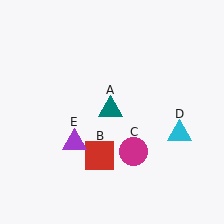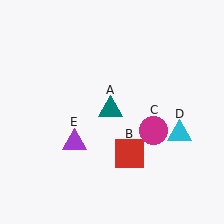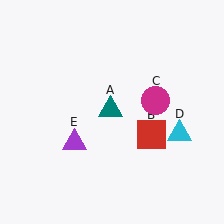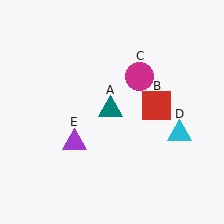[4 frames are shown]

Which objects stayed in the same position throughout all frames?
Teal triangle (object A) and cyan triangle (object D) and purple triangle (object E) remained stationary.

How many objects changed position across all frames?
2 objects changed position: red square (object B), magenta circle (object C).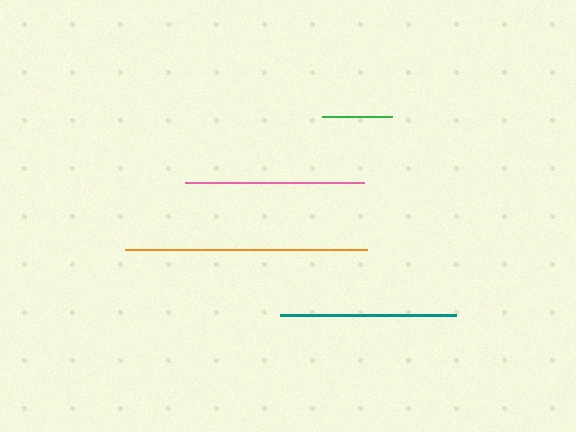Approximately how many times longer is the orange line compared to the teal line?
The orange line is approximately 1.4 times the length of the teal line.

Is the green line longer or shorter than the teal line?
The teal line is longer than the green line.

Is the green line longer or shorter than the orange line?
The orange line is longer than the green line.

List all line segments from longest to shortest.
From longest to shortest: orange, pink, teal, green.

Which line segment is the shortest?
The green line is the shortest at approximately 70 pixels.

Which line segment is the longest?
The orange line is the longest at approximately 242 pixels.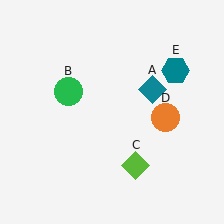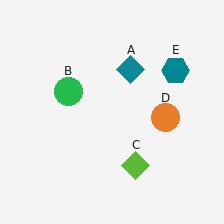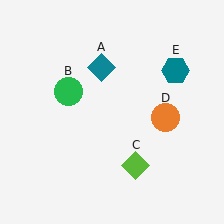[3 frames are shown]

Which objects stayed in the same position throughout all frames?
Green circle (object B) and lime diamond (object C) and orange circle (object D) and teal hexagon (object E) remained stationary.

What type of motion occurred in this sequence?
The teal diamond (object A) rotated counterclockwise around the center of the scene.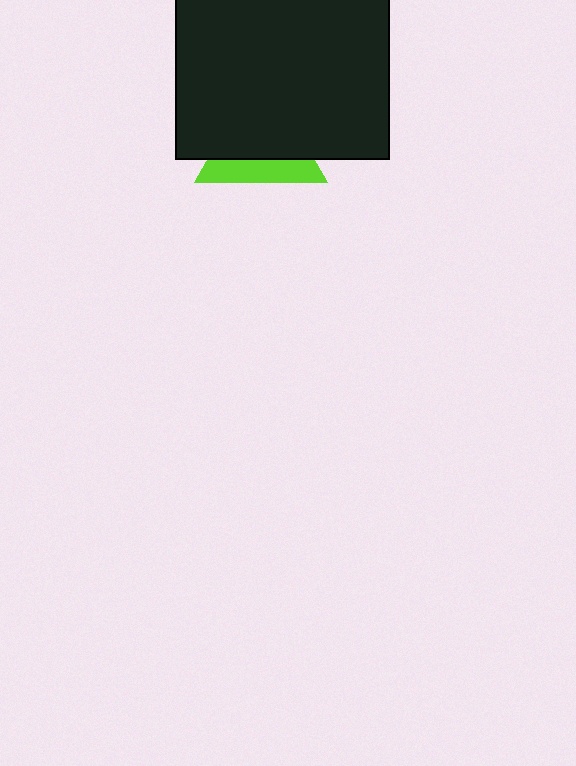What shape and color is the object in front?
The object in front is a black rectangle.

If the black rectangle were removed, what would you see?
You would see the complete lime triangle.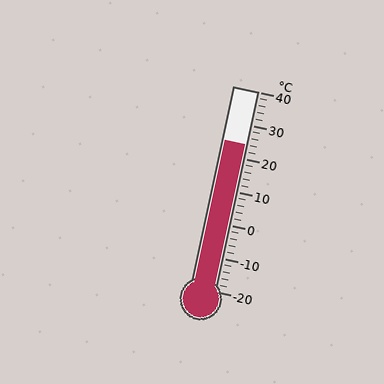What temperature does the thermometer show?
The thermometer shows approximately 24°C.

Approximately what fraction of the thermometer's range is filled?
The thermometer is filled to approximately 75% of its range.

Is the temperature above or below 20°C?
The temperature is above 20°C.